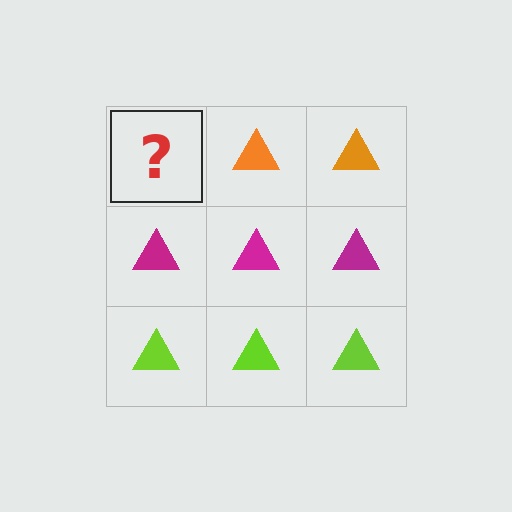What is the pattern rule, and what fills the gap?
The rule is that each row has a consistent color. The gap should be filled with an orange triangle.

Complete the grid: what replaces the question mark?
The question mark should be replaced with an orange triangle.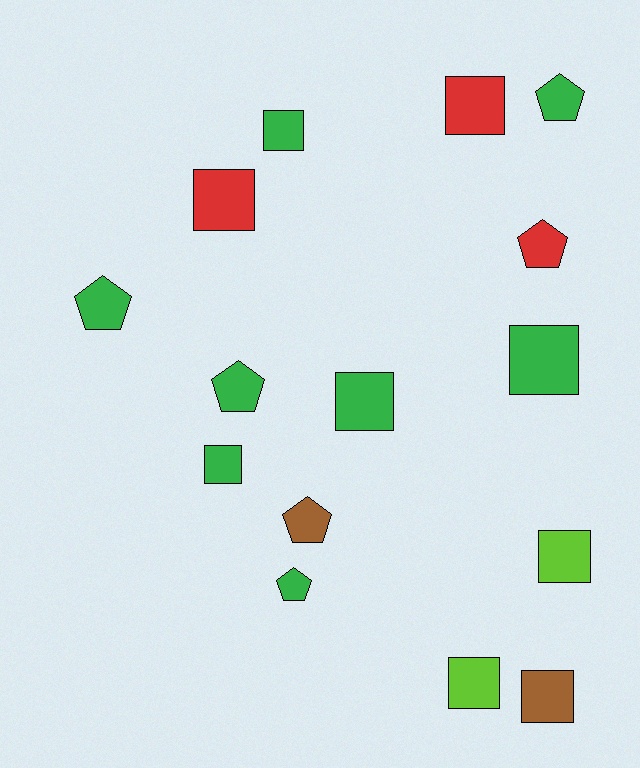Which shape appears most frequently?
Square, with 9 objects.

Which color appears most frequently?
Green, with 8 objects.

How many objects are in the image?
There are 15 objects.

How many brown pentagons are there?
There is 1 brown pentagon.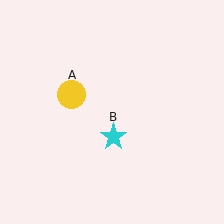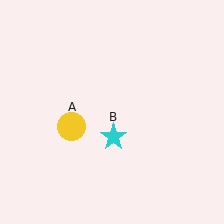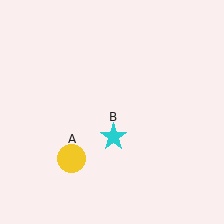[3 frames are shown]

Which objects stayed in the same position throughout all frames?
Cyan star (object B) remained stationary.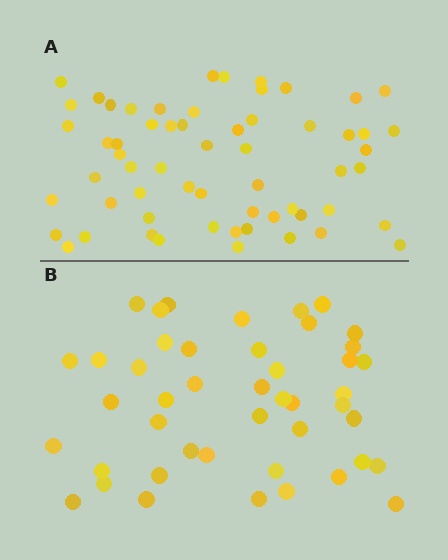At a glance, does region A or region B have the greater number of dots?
Region A (the top region) has more dots.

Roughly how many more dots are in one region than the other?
Region A has approximately 15 more dots than region B.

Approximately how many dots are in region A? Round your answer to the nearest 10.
About 60 dots.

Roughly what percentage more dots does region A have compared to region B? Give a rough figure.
About 35% more.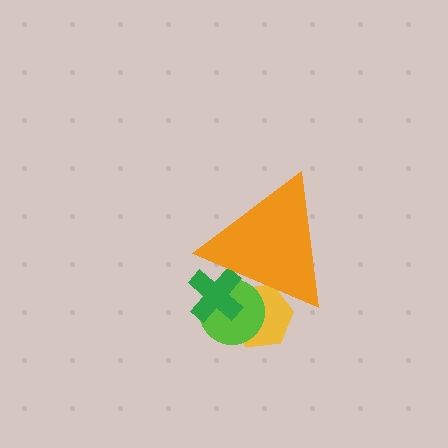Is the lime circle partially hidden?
Yes, the lime circle is partially hidden behind the orange triangle.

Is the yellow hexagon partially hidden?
Yes, the yellow hexagon is partially hidden behind the orange triangle.